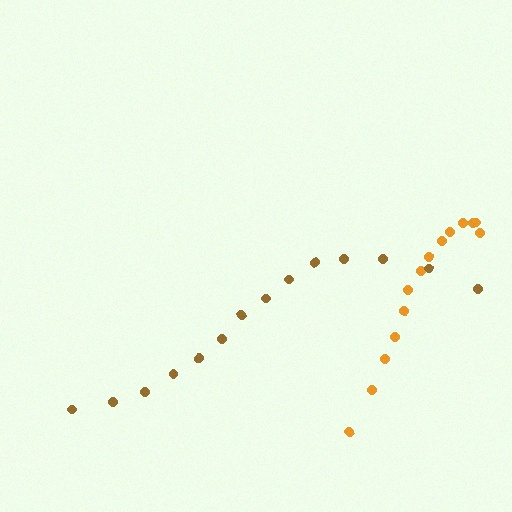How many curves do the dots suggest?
There are 2 distinct paths.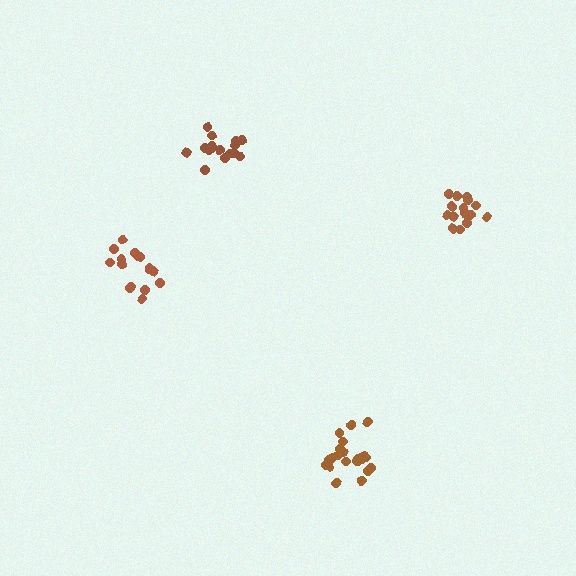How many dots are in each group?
Group 1: 21 dots, Group 2: 16 dots, Group 3: 16 dots, Group 4: 15 dots (68 total).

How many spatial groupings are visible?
There are 4 spatial groupings.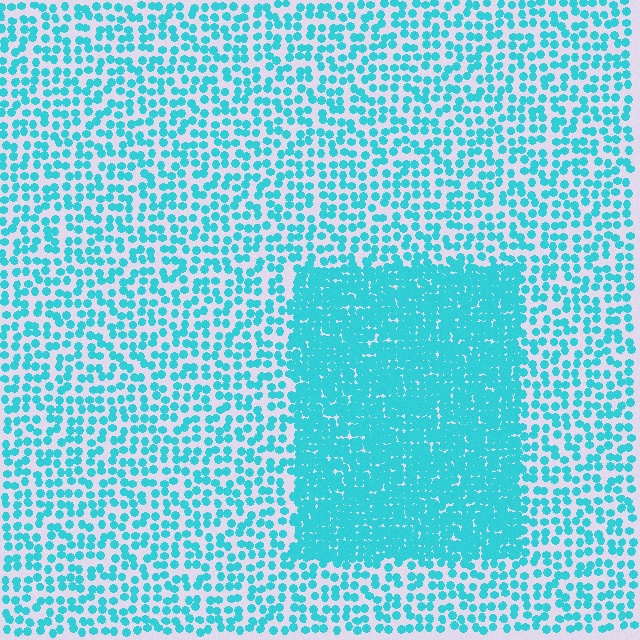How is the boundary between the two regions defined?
The boundary is defined by a change in element density (approximately 2.4x ratio). All elements are the same color, size, and shape.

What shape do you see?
I see a rectangle.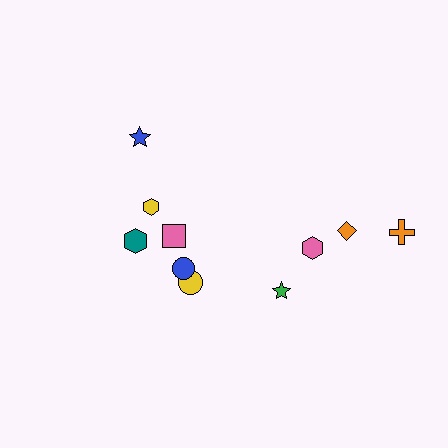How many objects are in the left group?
There are 6 objects.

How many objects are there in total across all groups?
There are 10 objects.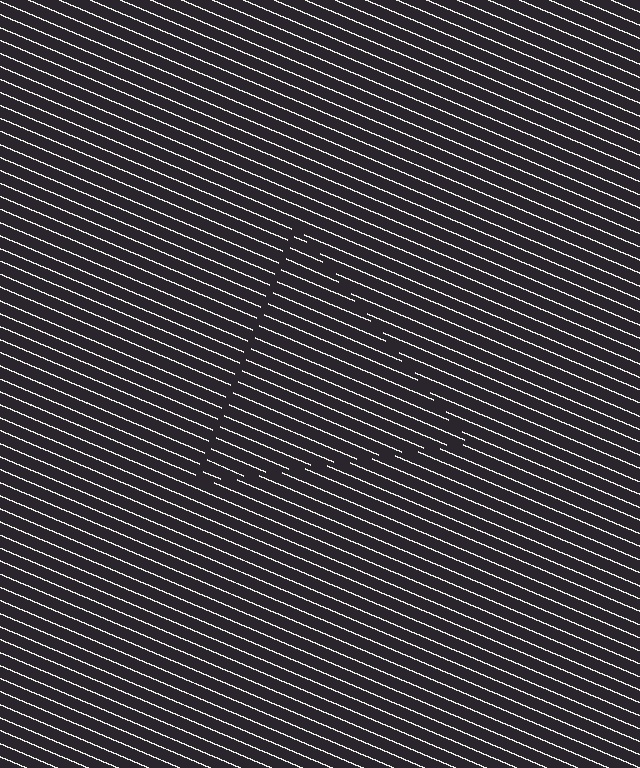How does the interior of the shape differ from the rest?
The interior of the shape contains the same grating, shifted by half a period — the contour is defined by the phase discontinuity where line-ends from the inner and outer gratings abut.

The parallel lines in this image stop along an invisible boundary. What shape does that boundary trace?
An illusory triangle. The interior of the shape contains the same grating, shifted by half a period — the contour is defined by the phase discontinuity where line-ends from the inner and outer gratings abut.